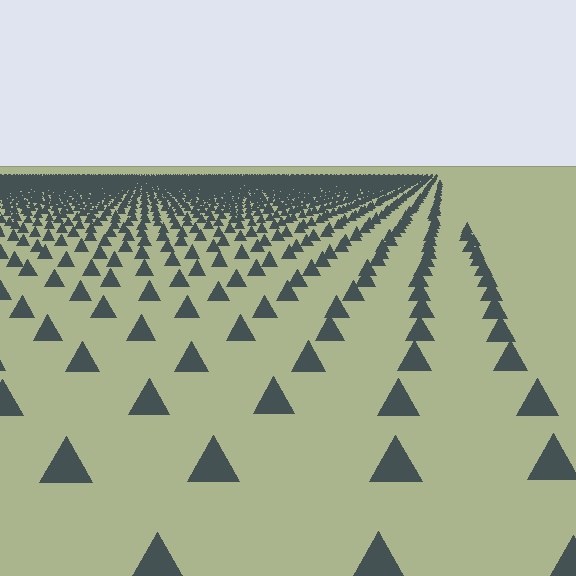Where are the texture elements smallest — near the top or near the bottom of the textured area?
Near the top.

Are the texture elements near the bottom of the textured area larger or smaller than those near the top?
Larger. Near the bottom, elements are closer to the viewer and appear at a bigger on-screen size.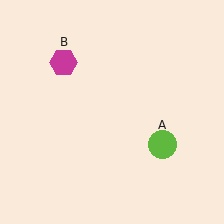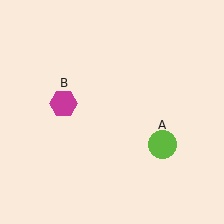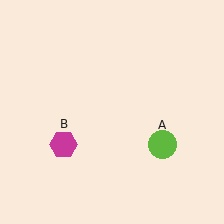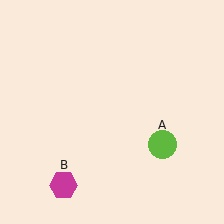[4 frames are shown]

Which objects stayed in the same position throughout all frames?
Lime circle (object A) remained stationary.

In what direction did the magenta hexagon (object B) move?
The magenta hexagon (object B) moved down.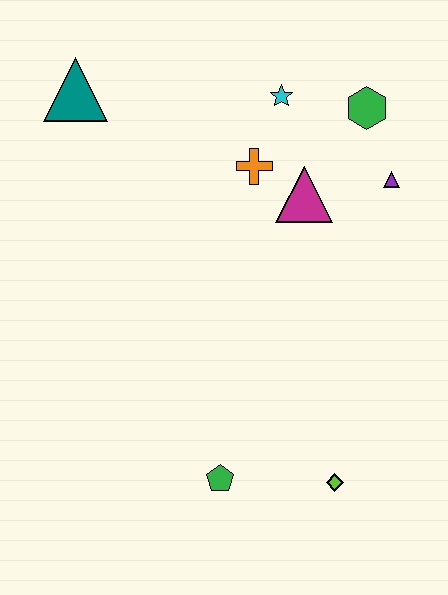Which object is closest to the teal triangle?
The orange cross is closest to the teal triangle.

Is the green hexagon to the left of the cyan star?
No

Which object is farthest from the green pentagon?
The teal triangle is farthest from the green pentagon.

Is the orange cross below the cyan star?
Yes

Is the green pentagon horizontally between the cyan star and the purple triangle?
No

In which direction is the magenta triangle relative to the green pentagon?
The magenta triangle is above the green pentagon.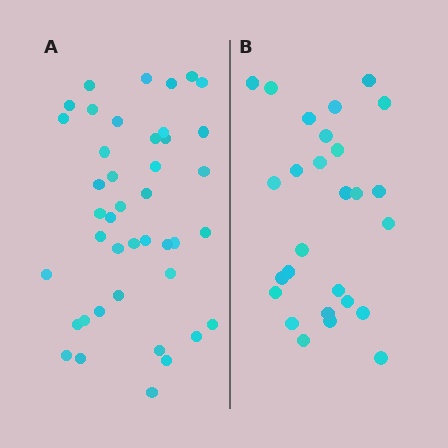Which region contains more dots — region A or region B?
Region A (the left region) has more dots.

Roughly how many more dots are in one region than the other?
Region A has approximately 15 more dots than region B.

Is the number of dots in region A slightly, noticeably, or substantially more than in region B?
Region A has substantially more. The ratio is roughly 1.6 to 1.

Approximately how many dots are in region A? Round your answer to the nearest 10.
About 40 dots. (The exact count is 42, which rounds to 40.)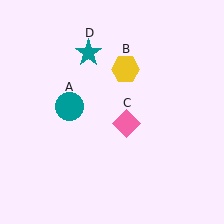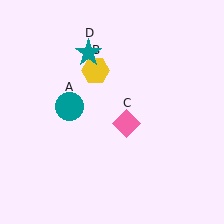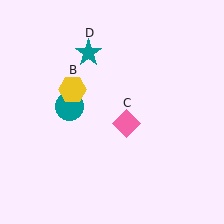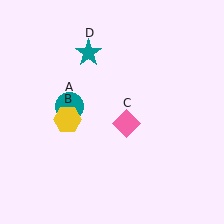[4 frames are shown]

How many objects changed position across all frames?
1 object changed position: yellow hexagon (object B).